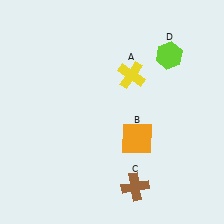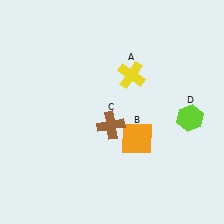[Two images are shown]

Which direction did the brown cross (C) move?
The brown cross (C) moved up.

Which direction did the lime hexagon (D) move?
The lime hexagon (D) moved down.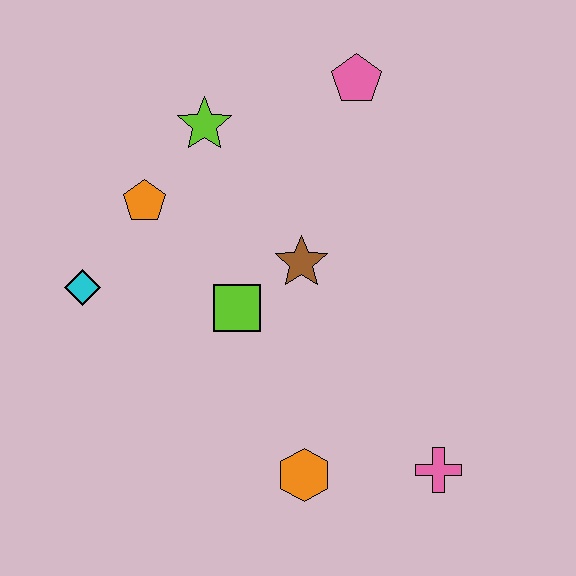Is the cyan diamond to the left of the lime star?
Yes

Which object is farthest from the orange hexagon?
The pink pentagon is farthest from the orange hexagon.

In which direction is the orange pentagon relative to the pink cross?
The orange pentagon is to the left of the pink cross.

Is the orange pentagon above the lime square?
Yes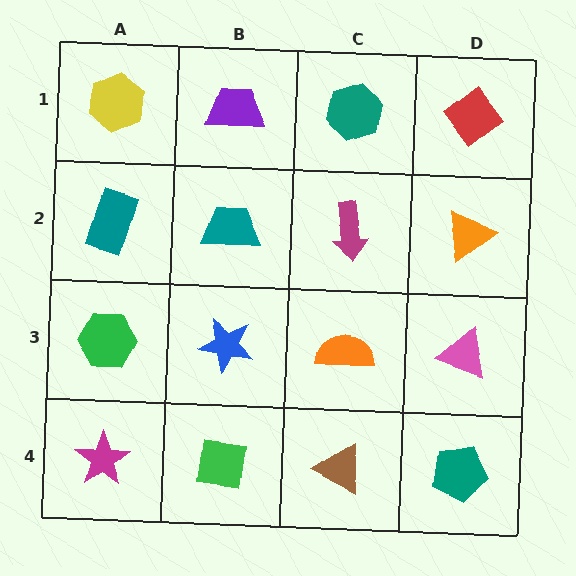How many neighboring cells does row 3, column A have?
3.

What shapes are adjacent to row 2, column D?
A red diamond (row 1, column D), a pink triangle (row 3, column D), a magenta arrow (row 2, column C).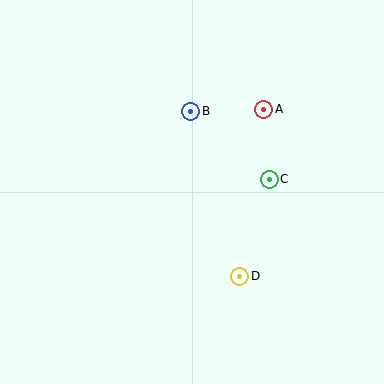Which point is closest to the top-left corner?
Point B is closest to the top-left corner.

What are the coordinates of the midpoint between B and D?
The midpoint between B and D is at (215, 194).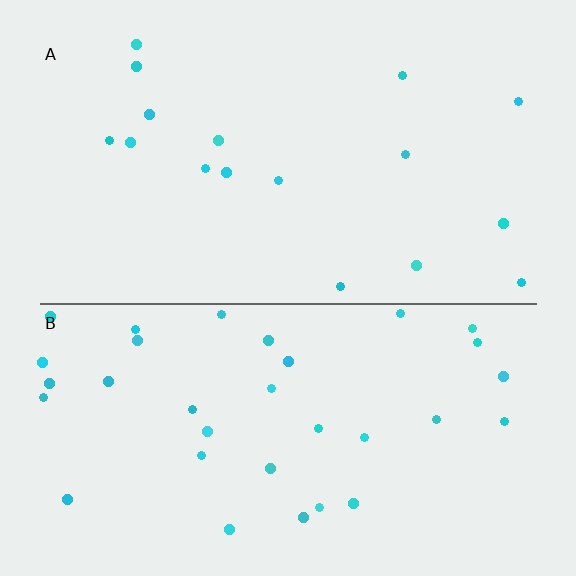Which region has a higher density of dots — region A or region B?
B (the bottom).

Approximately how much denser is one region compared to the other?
Approximately 2.0× — region B over region A.